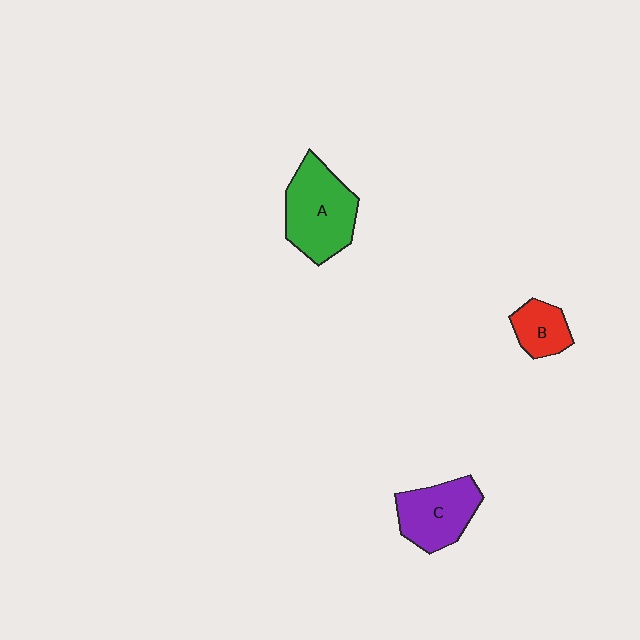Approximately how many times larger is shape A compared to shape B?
Approximately 2.2 times.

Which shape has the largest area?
Shape A (green).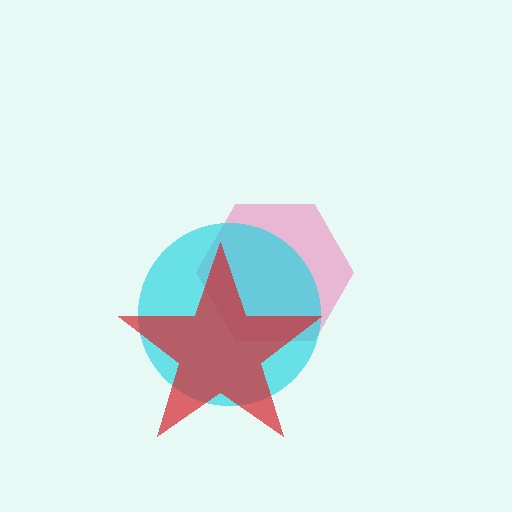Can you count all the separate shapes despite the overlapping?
Yes, there are 3 separate shapes.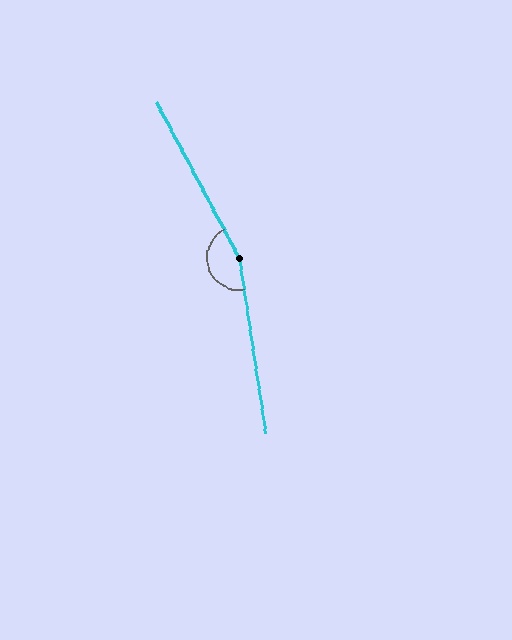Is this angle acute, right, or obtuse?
It is obtuse.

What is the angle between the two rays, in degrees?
Approximately 161 degrees.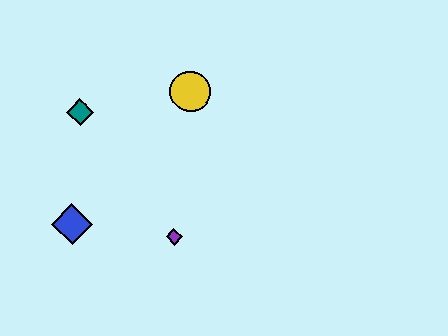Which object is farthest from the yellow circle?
The blue diamond is farthest from the yellow circle.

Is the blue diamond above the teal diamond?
No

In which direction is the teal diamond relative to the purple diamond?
The teal diamond is above the purple diamond.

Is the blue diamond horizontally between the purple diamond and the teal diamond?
No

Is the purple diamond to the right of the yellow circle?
No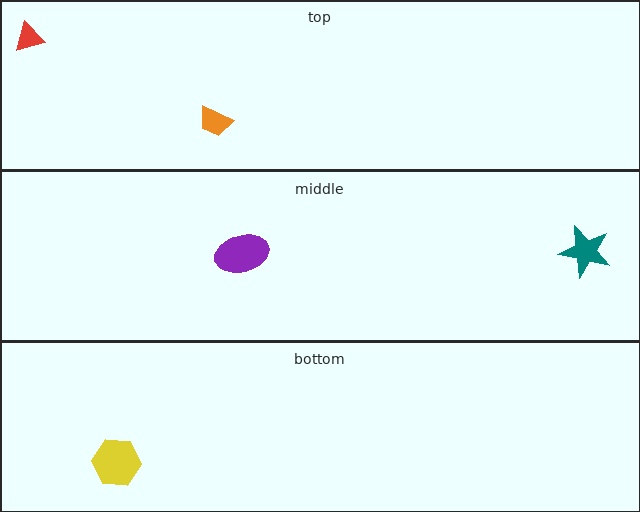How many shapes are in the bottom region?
1.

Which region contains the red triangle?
The top region.